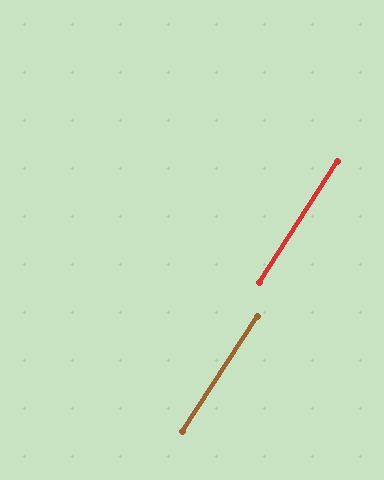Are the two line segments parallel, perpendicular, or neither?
Parallel — their directions differ by only 0.0°.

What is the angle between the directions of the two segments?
Approximately 0 degrees.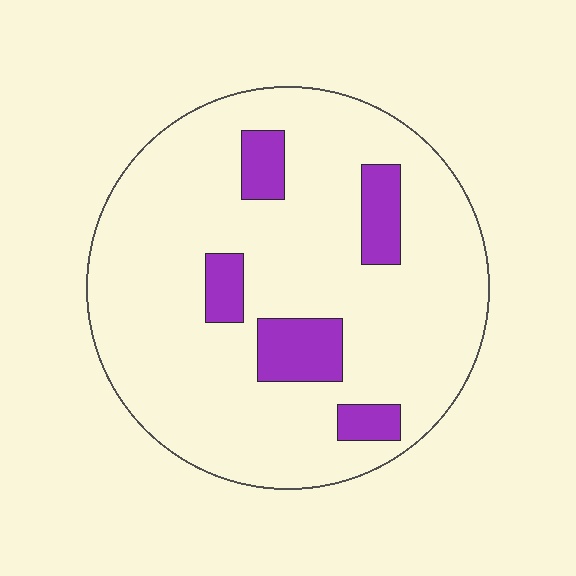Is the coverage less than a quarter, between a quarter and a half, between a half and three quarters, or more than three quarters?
Less than a quarter.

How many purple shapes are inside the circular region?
5.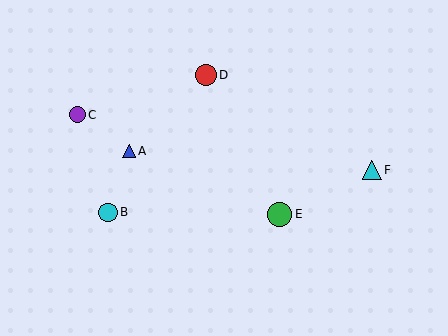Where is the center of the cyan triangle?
The center of the cyan triangle is at (372, 170).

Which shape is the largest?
The green circle (labeled E) is the largest.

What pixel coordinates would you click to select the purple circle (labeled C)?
Click at (77, 115) to select the purple circle C.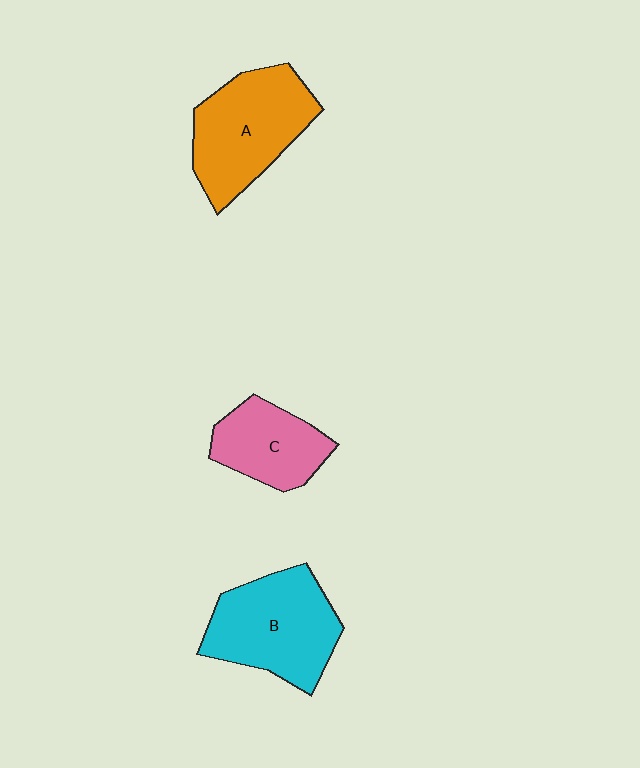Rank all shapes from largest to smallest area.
From largest to smallest: B (cyan), A (orange), C (pink).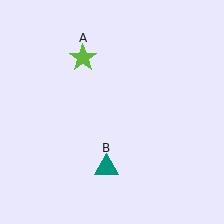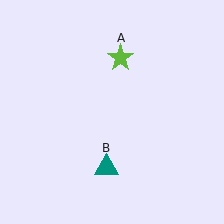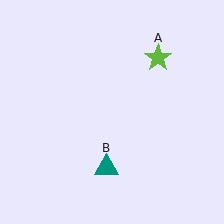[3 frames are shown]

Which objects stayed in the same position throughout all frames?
Teal triangle (object B) remained stationary.